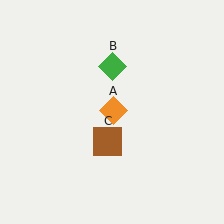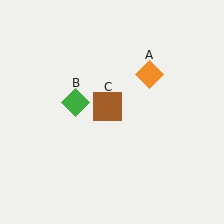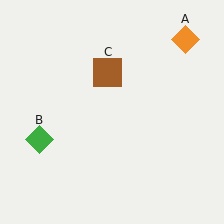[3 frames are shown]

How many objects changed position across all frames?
3 objects changed position: orange diamond (object A), green diamond (object B), brown square (object C).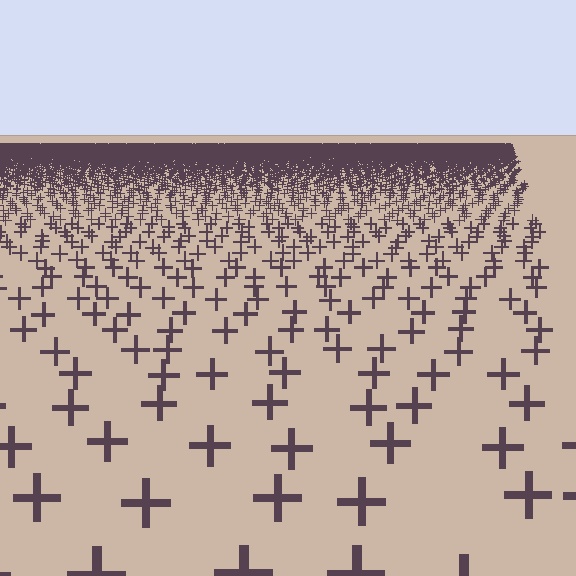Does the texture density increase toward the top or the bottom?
Density increases toward the top.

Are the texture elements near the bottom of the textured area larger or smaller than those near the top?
Larger. Near the bottom, elements are closer to the viewer and appear at a bigger on-screen size.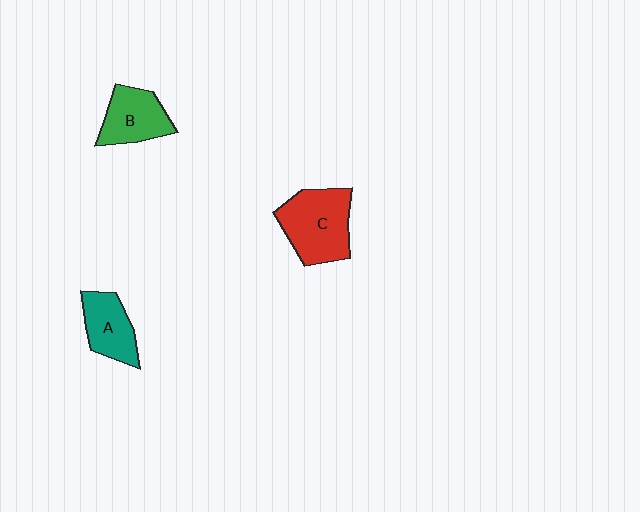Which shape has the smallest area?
Shape A (teal).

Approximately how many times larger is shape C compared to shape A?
Approximately 1.6 times.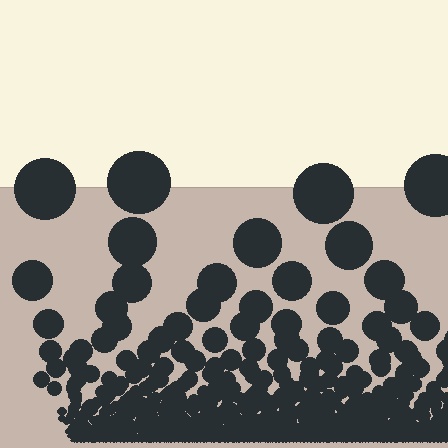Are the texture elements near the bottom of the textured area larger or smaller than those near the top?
Smaller. The gradient is inverted — elements near the bottom are smaller and denser.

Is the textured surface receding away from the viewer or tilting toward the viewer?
The surface appears to tilt toward the viewer. Texture elements get larger and sparser toward the top.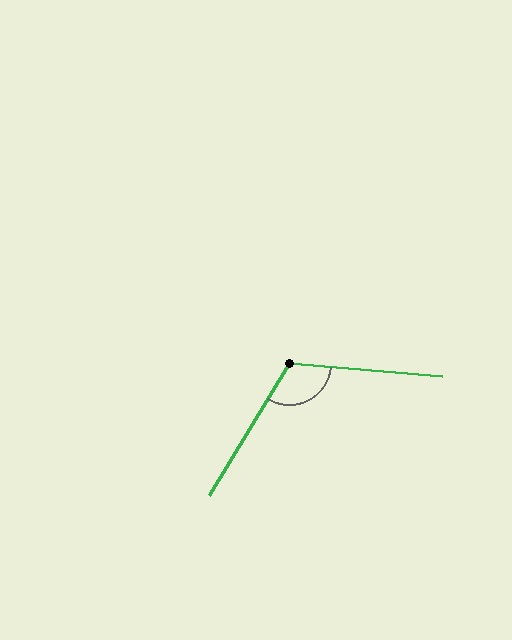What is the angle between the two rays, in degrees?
Approximately 116 degrees.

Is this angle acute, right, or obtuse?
It is obtuse.